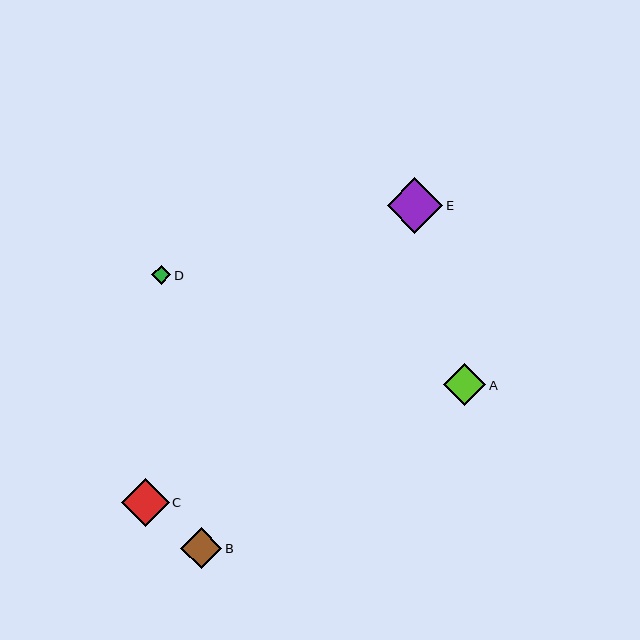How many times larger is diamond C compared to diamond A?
Diamond C is approximately 1.1 times the size of diamond A.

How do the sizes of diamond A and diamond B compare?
Diamond A and diamond B are approximately the same size.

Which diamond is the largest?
Diamond E is the largest with a size of approximately 55 pixels.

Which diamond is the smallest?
Diamond D is the smallest with a size of approximately 20 pixels.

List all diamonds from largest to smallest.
From largest to smallest: E, C, A, B, D.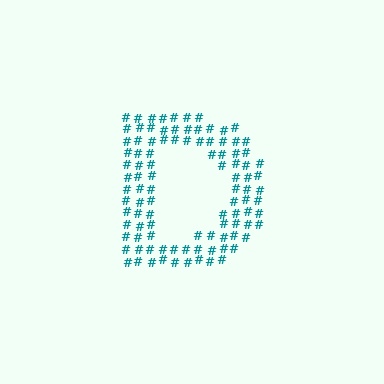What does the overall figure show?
The overall figure shows the letter D.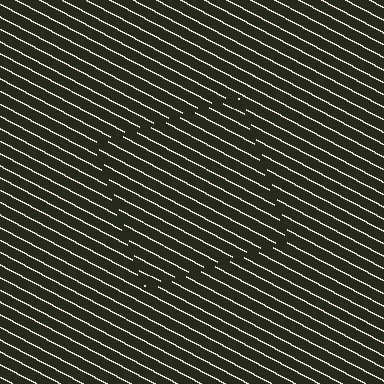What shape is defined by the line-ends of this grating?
An illusory square. The interior of the shape contains the same grating, shifted by half a period — the contour is defined by the phase discontinuity where line-ends from the inner and outer gratings abut.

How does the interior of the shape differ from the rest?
The interior of the shape contains the same grating, shifted by half a period — the contour is defined by the phase discontinuity where line-ends from the inner and outer gratings abut.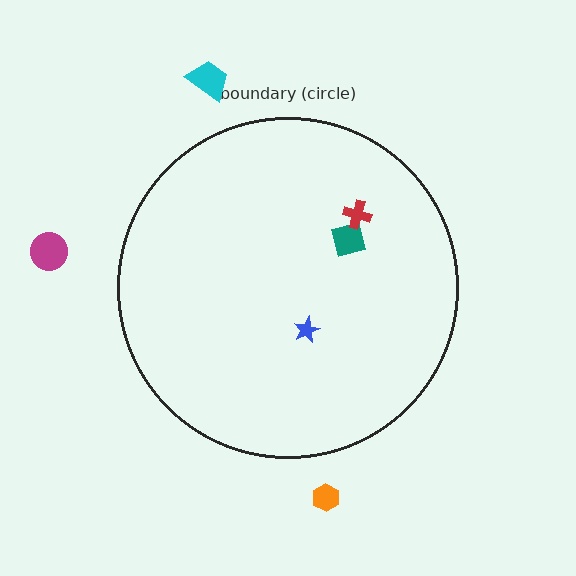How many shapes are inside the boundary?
3 inside, 3 outside.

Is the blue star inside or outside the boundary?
Inside.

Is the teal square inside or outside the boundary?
Inside.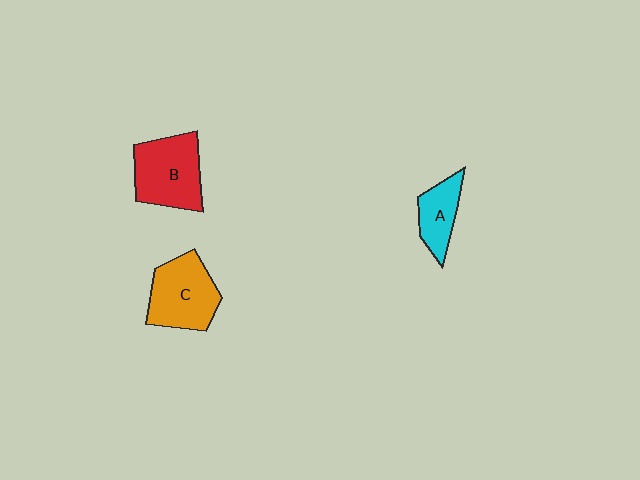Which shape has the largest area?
Shape B (red).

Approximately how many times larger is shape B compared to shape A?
Approximately 1.7 times.